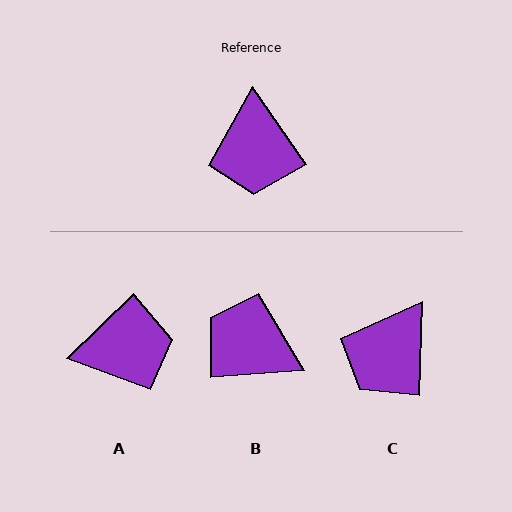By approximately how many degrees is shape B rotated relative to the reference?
Approximately 120 degrees clockwise.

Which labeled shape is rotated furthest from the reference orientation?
B, about 120 degrees away.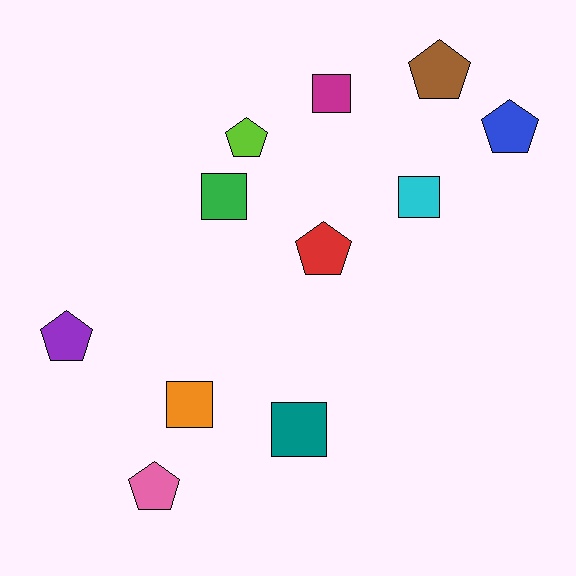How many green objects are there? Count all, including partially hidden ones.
There is 1 green object.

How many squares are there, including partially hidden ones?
There are 5 squares.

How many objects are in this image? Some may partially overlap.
There are 11 objects.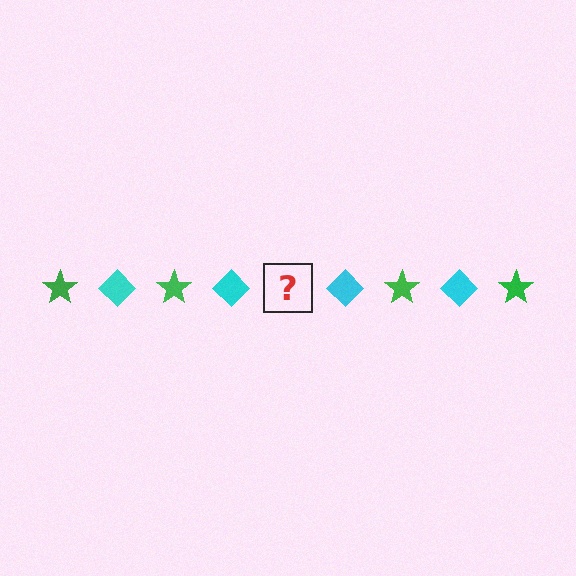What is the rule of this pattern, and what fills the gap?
The rule is that the pattern alternates between green star and cyan diamond. The gap should be filled with a green star.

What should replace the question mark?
The question mark should be replaced with a green star.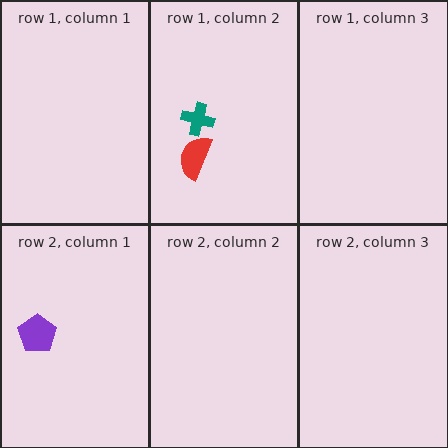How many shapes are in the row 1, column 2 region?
2.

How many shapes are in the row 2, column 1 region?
1.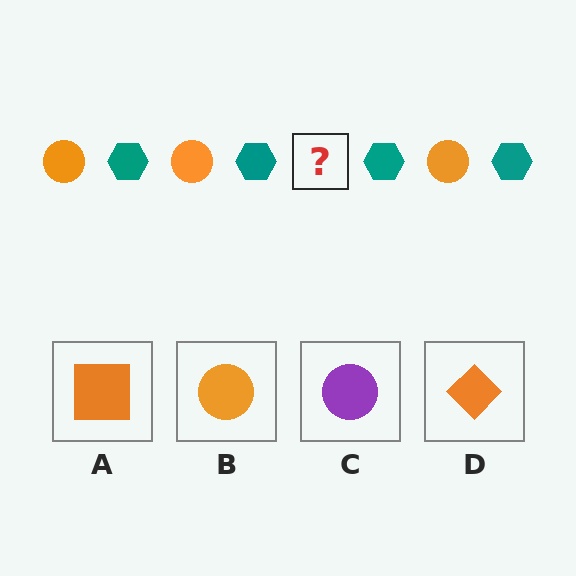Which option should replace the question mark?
Option B.